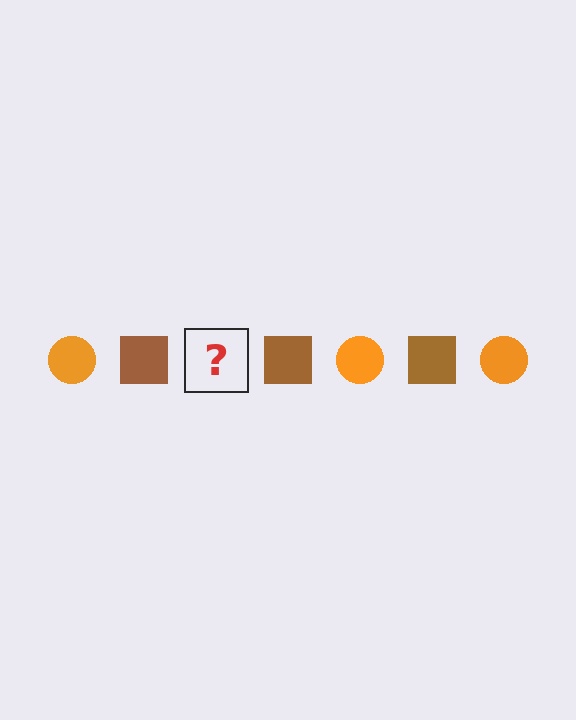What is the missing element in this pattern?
The missing element is an orange circle.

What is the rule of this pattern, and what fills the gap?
The rule is that the pattern alternates between orange circle and brown square. The gap should be filled with an orange circle.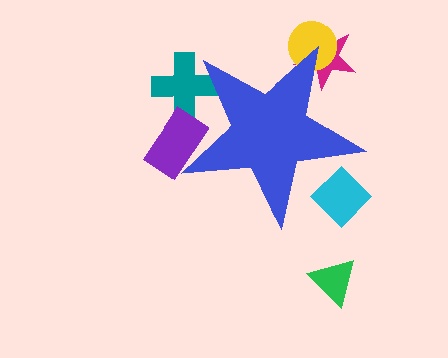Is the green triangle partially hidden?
No, the green triangle is fully visible.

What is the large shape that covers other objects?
A blue star.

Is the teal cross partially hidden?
Yes, the teal cross is partially hidden behind the blue star.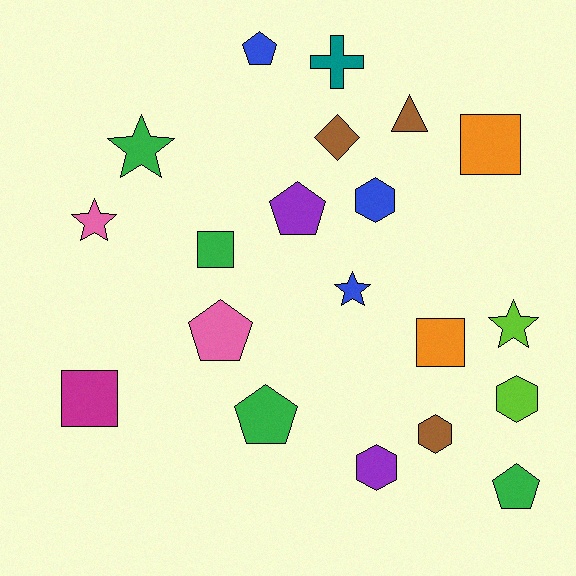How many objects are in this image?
There are 20 objects.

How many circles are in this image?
There are no circles.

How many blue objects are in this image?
There are 3 blue objects.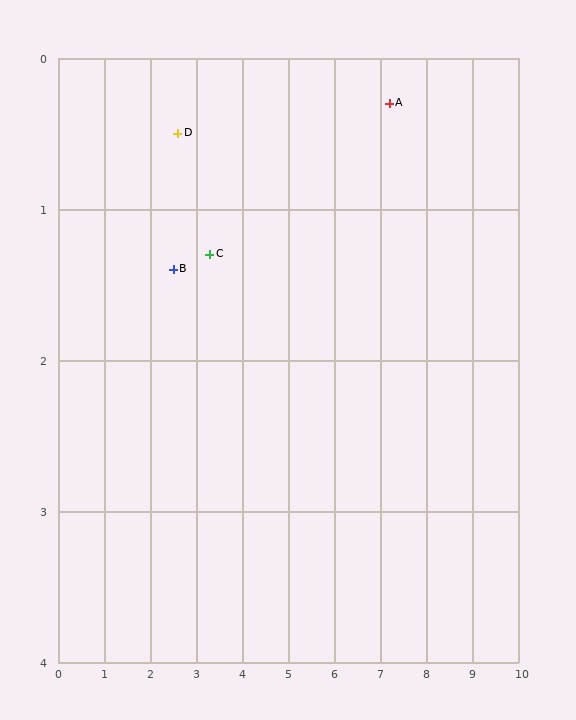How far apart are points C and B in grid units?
Points C and B are about 0.8 grid units apart.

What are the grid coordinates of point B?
Point B is at approximately (2.5, 1.4).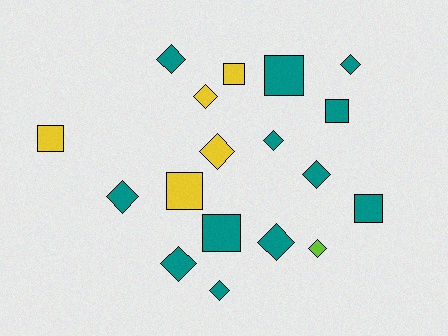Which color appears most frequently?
Teal, with 12 objects.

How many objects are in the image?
There are 18 objects.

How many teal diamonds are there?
There are 8 teal diamonds.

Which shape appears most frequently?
Diamond, with 11 objects.